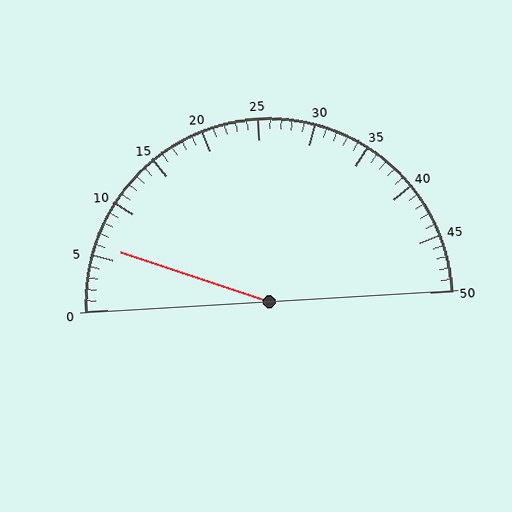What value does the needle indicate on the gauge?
The needle indicates approximately 6.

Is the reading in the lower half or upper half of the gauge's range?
The reading is in the lower half of the range (0 to 50).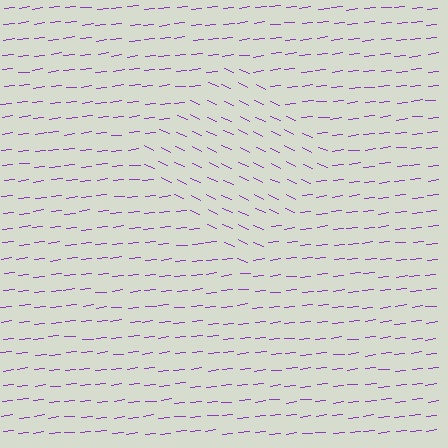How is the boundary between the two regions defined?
The boundary is defined purely by a change in line orientation (approximately 31 degrees difference). All lines are the same color and thickness.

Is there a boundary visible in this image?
Yes, there is a texture boundary formed by a change in line orientation.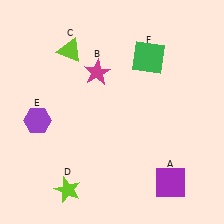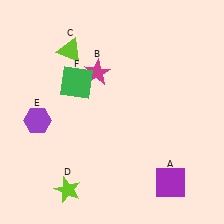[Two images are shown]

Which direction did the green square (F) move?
The green square (F) moved left.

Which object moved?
The green square (F) moved left.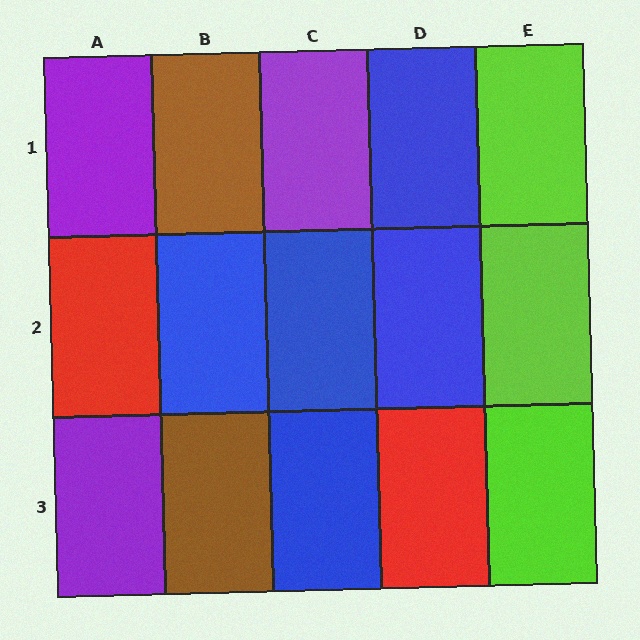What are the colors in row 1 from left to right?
Purple, brown, purple, blue, lime.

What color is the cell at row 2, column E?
Lime.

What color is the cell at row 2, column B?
Blue.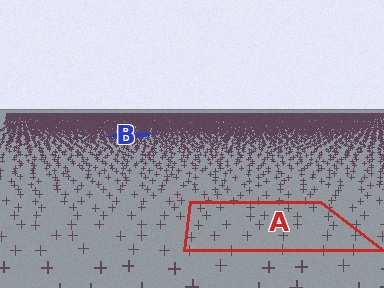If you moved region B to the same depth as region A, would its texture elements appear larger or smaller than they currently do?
They would appear larger. At a closer depth, the same texture elements are projected at a bigger on-screen size.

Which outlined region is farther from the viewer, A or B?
Region B is farther from the viewer — the texture elements inside it appear smaller and more densely packed.